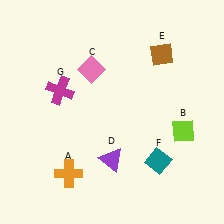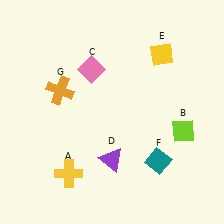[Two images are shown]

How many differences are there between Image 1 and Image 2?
There are 3 differences between the two images.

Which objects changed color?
A changed from orange to yellow. E changed from brown to yellow. G changed from magenta to orange.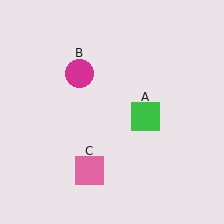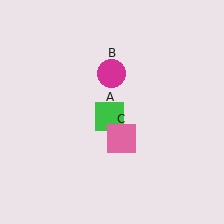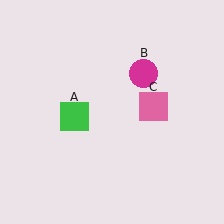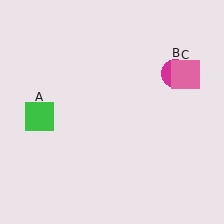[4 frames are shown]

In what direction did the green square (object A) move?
The green square (object A) moved left.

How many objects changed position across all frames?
3 objects changed position: green square (object A), magenta circle (object B), pink square (object C).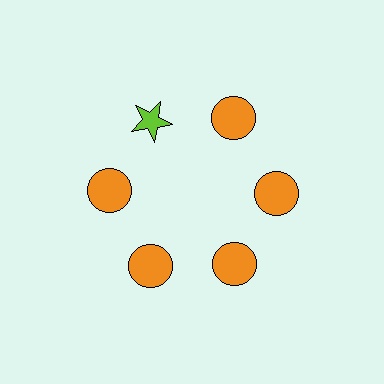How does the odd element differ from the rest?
It differs in both color (lime instead of orange) and shape (star instead of circle).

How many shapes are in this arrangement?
There are 6 shapes arranged in a ring pattern.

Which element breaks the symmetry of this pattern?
The lime star at roughly the 11 o'clock position breaks the symmetry. All other shapes are orange circles.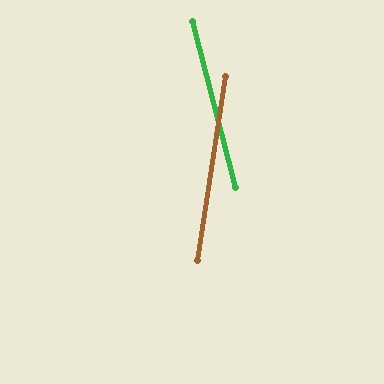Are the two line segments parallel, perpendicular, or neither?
Neither parallel nor perpendicular — they differ by about 23°.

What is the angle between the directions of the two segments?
Approximately 23 degrees.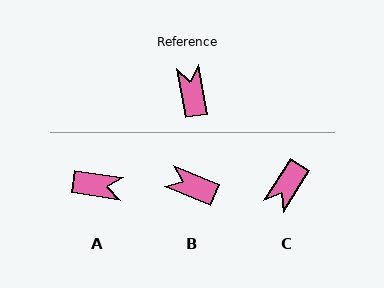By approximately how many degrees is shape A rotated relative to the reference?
Approximately 108 degrees clockwise.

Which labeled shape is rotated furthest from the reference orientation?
C, about 138 degrees away.